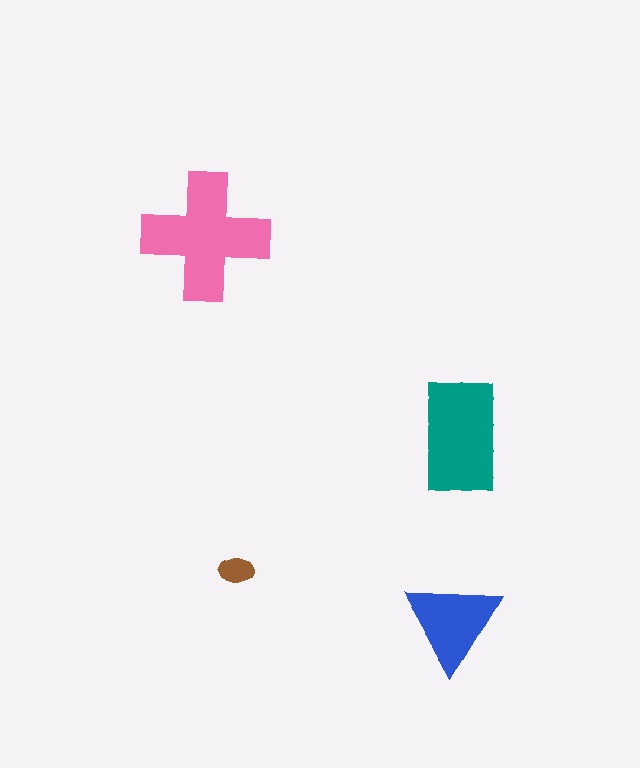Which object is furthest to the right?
The teal rectangle is rightmost.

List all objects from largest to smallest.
The pink cross, the teal rectangle, the blue triangle, the brown ellipse.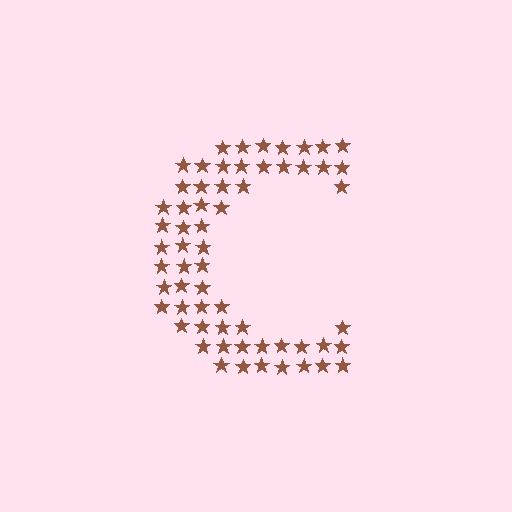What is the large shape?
The large shape is the letter C.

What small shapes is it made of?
It is made of small stars.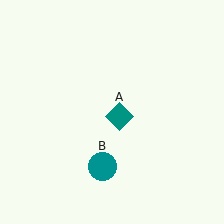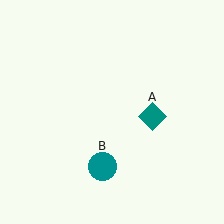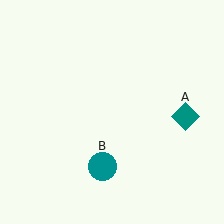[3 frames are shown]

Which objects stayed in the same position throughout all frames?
Teal circle (object B) remained stationary.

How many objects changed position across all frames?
1 object changed position: teal diamond (object A).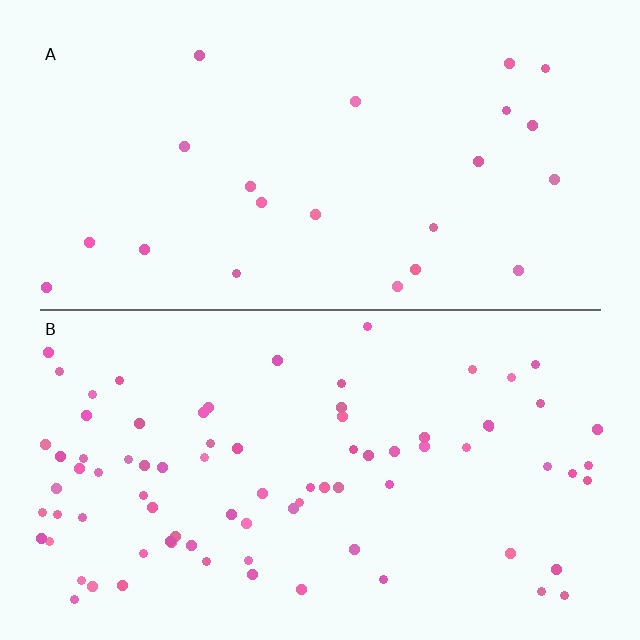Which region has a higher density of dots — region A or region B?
B (the bottom).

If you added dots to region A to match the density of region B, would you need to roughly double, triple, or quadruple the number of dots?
Approximately quadruple.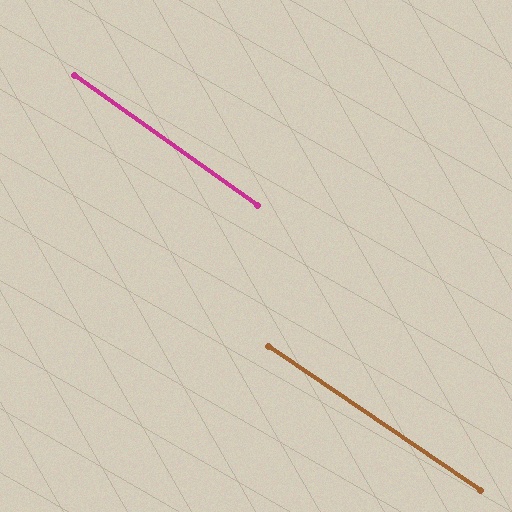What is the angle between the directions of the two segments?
Approximately 1 degree.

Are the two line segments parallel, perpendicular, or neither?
Parallel — their directions differ by only 1.2°.